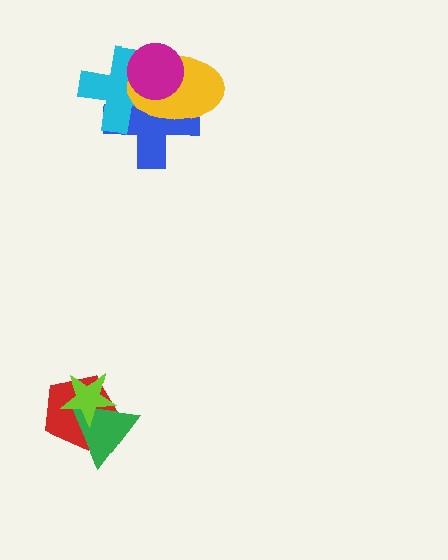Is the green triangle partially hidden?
Yes, it is partially covered by another shape.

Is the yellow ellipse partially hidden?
Yes, it is partially covered by another shape.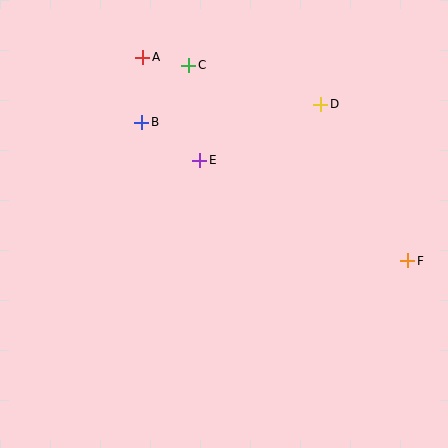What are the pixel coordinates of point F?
Point F is at (408, 261).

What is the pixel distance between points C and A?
The distance between C and A is 47 pixels.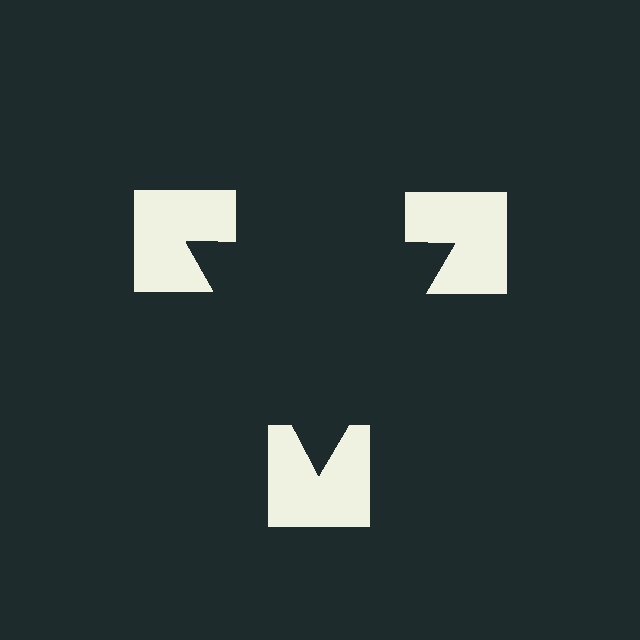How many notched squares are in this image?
There are 3 — one at each vertex of the illusory triangle.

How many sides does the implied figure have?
3 sides.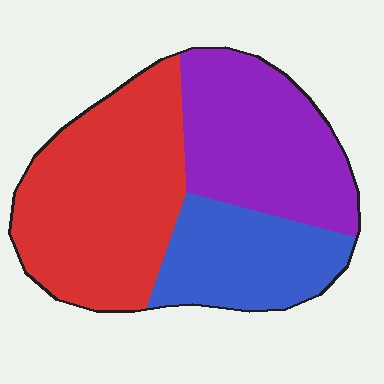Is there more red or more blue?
Red.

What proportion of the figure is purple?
Purple takes up about one third (1/3) of the figure.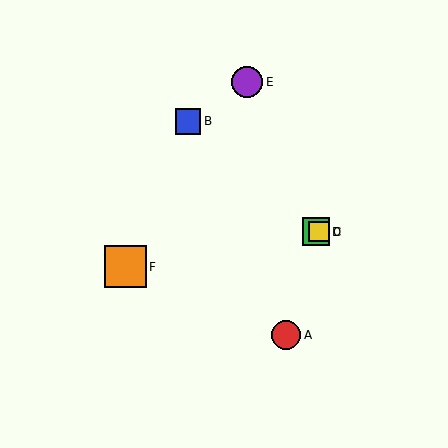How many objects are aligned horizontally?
2 objects (C, D) are aligned horizontally.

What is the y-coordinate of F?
Object F is at y≈267.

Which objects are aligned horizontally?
Objects C, D are aligned horizontally.